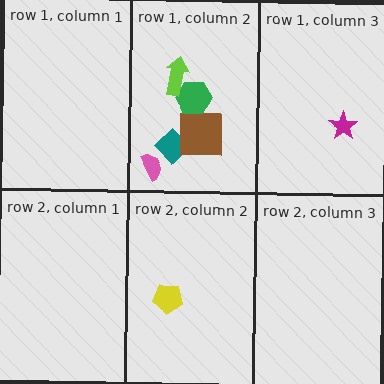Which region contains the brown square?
The row 1, column 2 region.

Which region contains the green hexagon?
The row 1, column 2 region.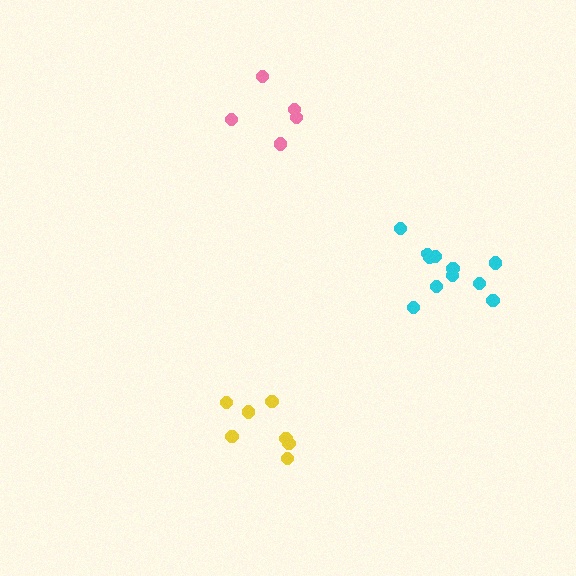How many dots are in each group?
Group 1: 11 dots, Group 2: 7 dots, Group 3: 5 dots (23 total).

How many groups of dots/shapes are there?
There are 3 groups.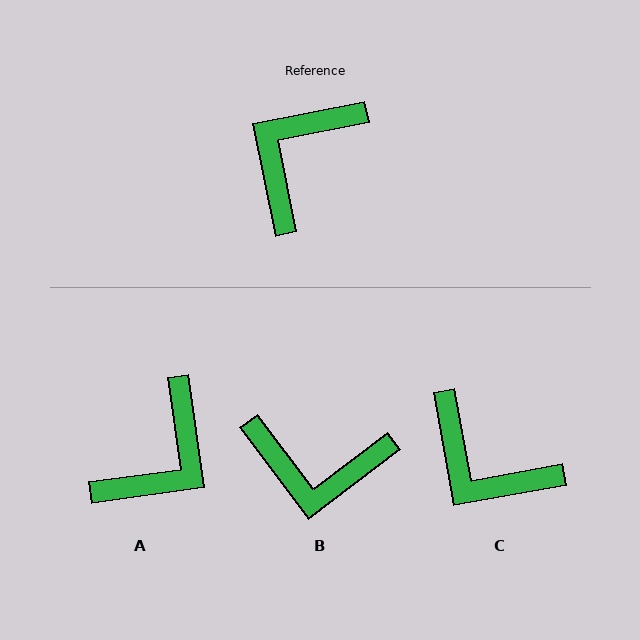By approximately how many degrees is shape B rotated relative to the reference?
Approximately 116 degrees counter-clockwise.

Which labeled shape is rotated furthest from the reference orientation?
A, about 177 degrees away.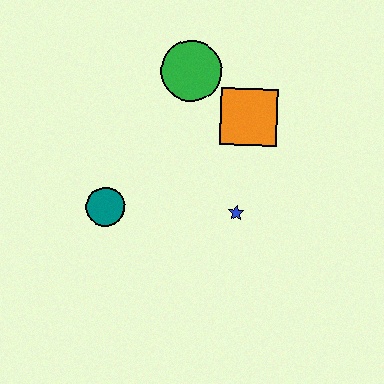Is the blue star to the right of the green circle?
Yes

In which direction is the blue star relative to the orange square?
The blue star is below the orange square.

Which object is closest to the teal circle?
The blue star is closest to the teal circle.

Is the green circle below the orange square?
No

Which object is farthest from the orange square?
The teal circle is farthest from the orange square.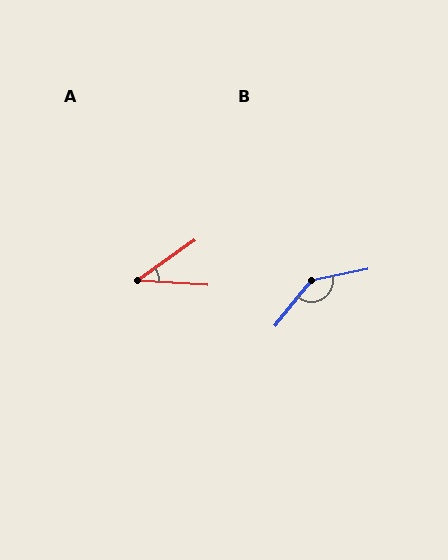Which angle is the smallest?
A, at approximately 39 degrees.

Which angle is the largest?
B, at approximately 140 degrees.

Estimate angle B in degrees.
Approximately 140 degrees.